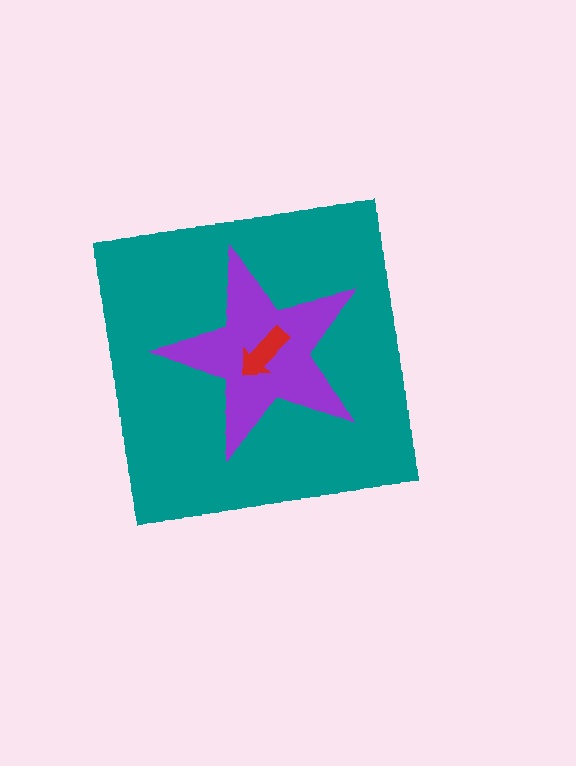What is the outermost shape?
The teal square.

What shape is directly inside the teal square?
The purple star.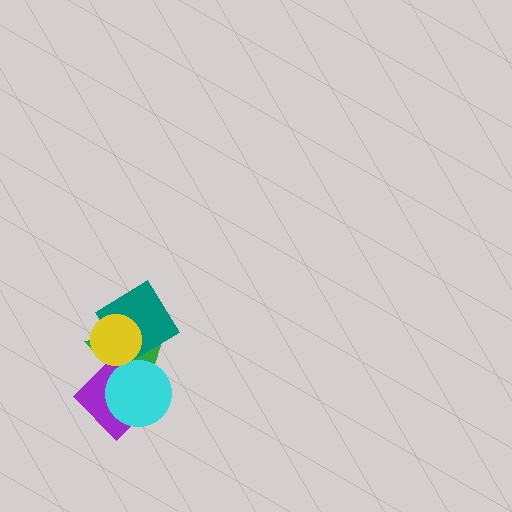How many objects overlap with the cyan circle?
2 objects overlap with the cyan circle.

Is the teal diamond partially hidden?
Yes, it is partially covered by another shape.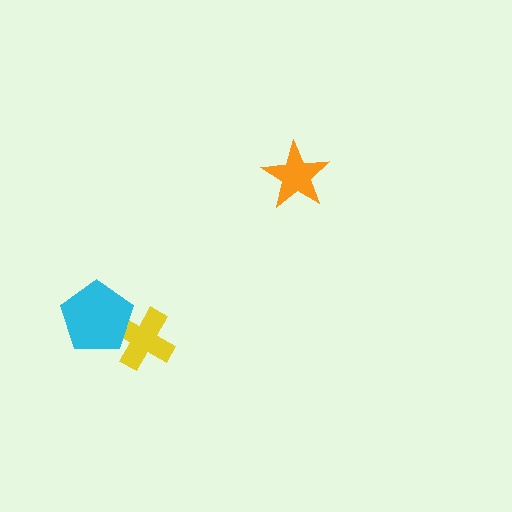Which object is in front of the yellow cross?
The cyan pentagon is in front of the yellow cross.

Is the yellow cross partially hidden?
Yes, it is partially covered by another shape.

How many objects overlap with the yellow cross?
1 object overlaps with the yellow cross.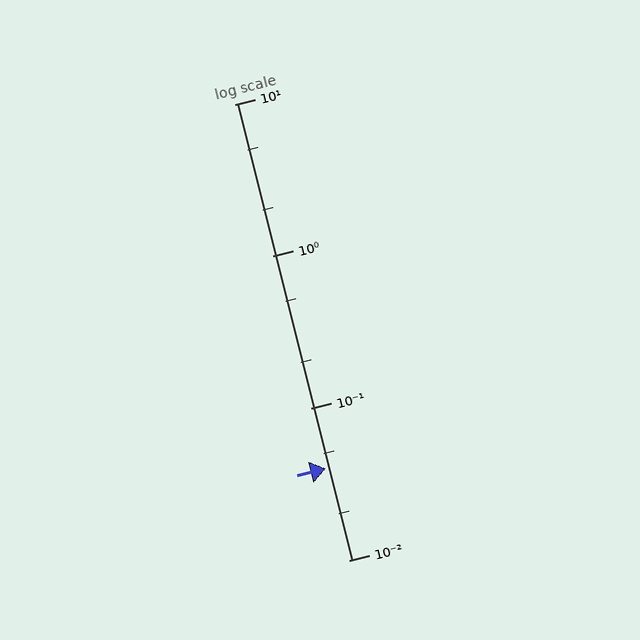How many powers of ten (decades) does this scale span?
The scale spans 3 decades, from 0.01 to 10.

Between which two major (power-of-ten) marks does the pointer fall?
The pointer is between 0.01 and 0.1.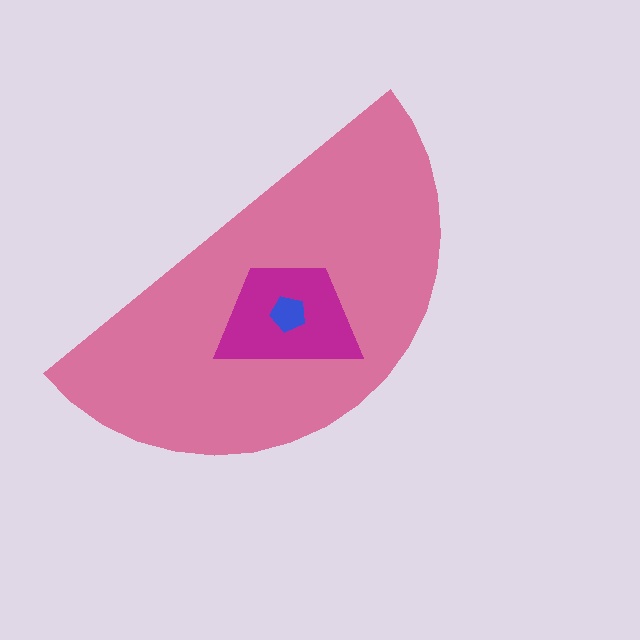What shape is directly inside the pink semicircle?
The magenta trapezoid.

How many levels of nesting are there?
3.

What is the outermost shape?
The pink semicircle.